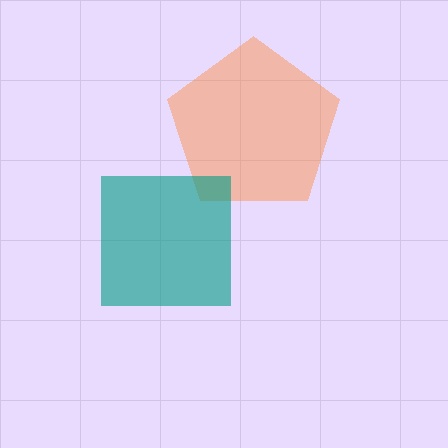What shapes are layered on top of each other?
The layered shapes are: an orange pentagon, a teal square.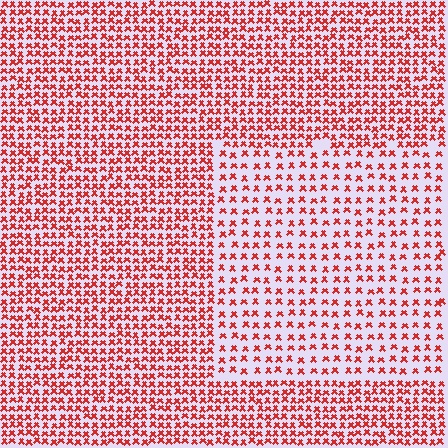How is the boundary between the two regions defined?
The boundary is defined by a change in element density (approximately 1.9x ratio). All elements are the same color, size, and shape.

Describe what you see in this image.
The image contains small red elements arranged at two different densities. A rectangle-shaped region is visible where the elements are less densely packed than the surrounding area.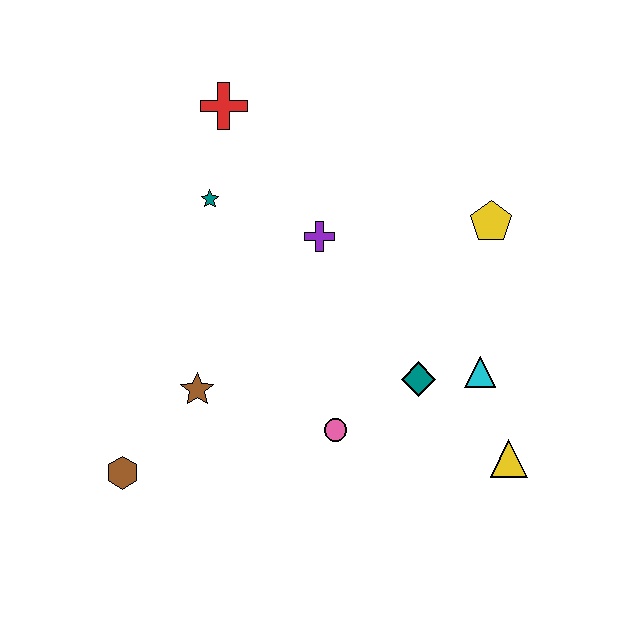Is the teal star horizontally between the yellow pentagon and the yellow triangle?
No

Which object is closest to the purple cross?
The teal star is closest to the purple cross.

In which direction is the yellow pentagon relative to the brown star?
The yellow pentagon is to the right of the brown star.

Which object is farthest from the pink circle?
The red cross is farthest from the pink circle.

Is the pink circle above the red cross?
No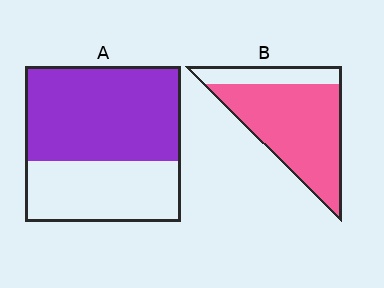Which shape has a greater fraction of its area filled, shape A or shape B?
Shape B.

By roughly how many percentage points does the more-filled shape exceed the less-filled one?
By roughly 15 percentage points (B over A).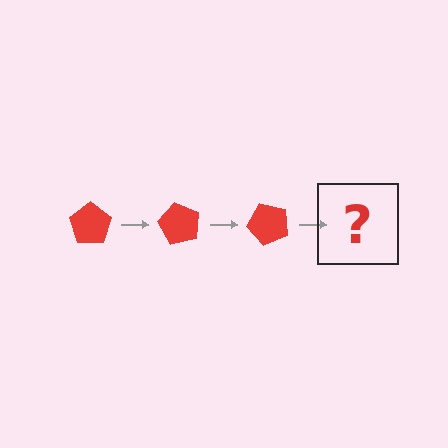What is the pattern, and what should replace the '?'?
The pattern is that the pentagon rotates 60 degrees each step. The '?' should be a red pentagon rotated 180 degrees.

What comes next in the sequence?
The next element should be a red pentagon rotated 180 degrees.